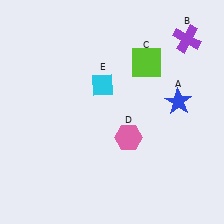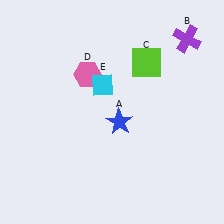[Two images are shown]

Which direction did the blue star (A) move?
The blue star (A) moved left.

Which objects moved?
The objects that moved are: the blue star (A), the pink hexagon (D).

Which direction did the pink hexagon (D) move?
The pink hexagon (D) moved up.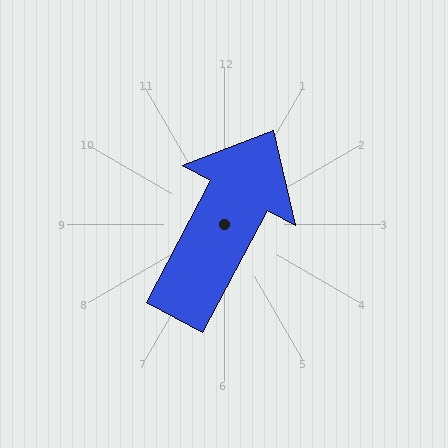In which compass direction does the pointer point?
Northeast.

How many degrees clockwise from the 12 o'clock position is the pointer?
Approximately 28 degrees.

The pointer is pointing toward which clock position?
Roughly 1 o'clock.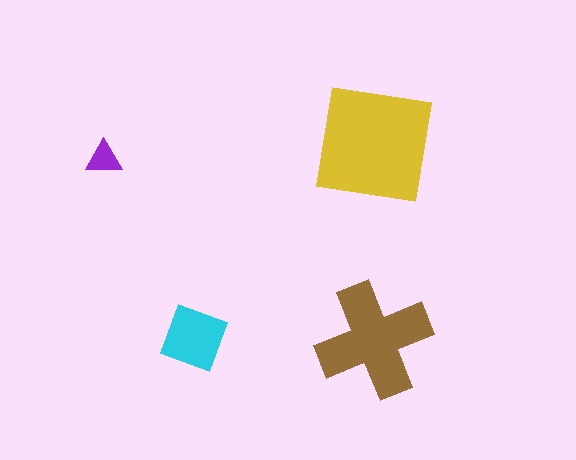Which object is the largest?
The yellow square.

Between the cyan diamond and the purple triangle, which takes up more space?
The cyan diamond.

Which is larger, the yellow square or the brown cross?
The yellow square.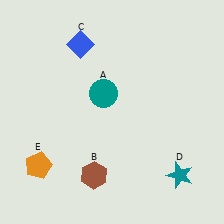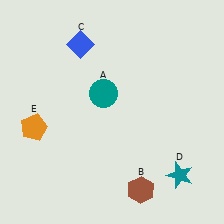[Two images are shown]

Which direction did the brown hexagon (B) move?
The brown hexagon (B) moved right.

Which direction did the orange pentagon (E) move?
The orange pentagon (E) moved up.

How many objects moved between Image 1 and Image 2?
2 objects moved between the two images.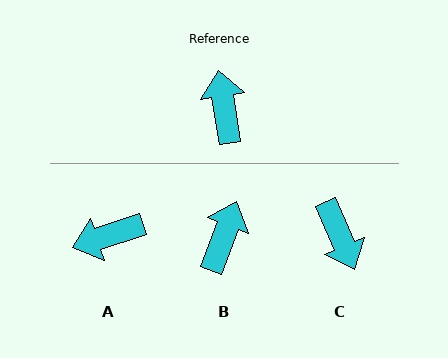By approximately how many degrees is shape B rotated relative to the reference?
Approximately 30 degrees clockwise.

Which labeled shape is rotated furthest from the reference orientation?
C, about 166 degrees away.